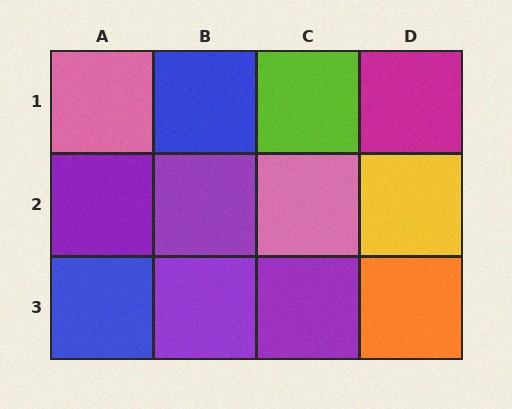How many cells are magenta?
1 cell is magenta.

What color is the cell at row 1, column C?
Lime.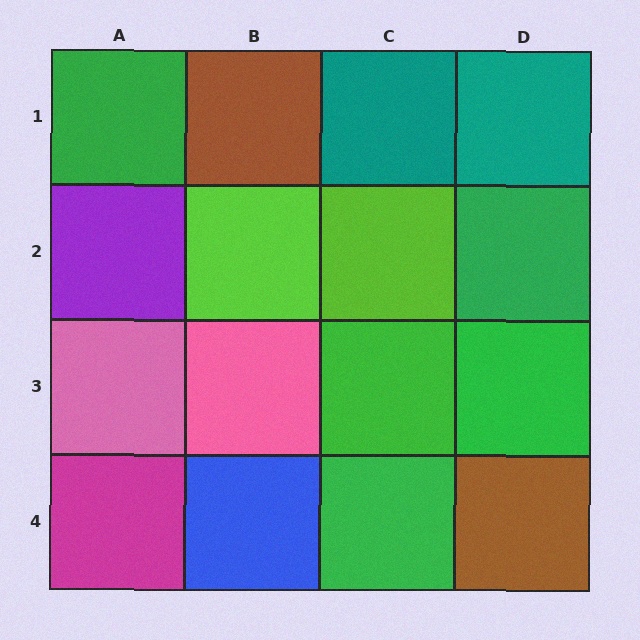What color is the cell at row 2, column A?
Purple.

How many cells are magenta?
1 cell is magenta.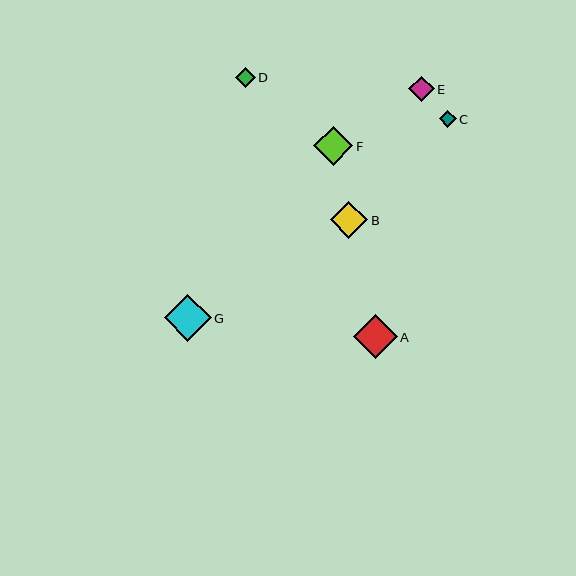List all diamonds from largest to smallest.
From largest to smallest: G, A, F, B, E, D, C.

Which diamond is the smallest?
Diamond C is the smallest with a size of approximately 17 pixels.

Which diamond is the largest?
Diamond G is the largest with a size of approximately 47 pixels.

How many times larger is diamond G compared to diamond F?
Diamond G is approximately 1.2 times the size of diamond F.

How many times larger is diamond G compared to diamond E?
Diamond G is approximately 1.9 times the size of diamond E.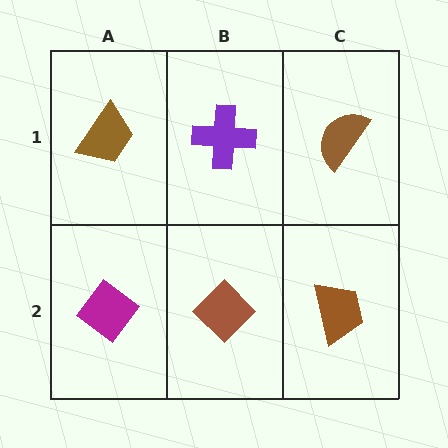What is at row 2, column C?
A brown trapezoid.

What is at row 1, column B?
A purple cross.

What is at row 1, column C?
A brown semicircle.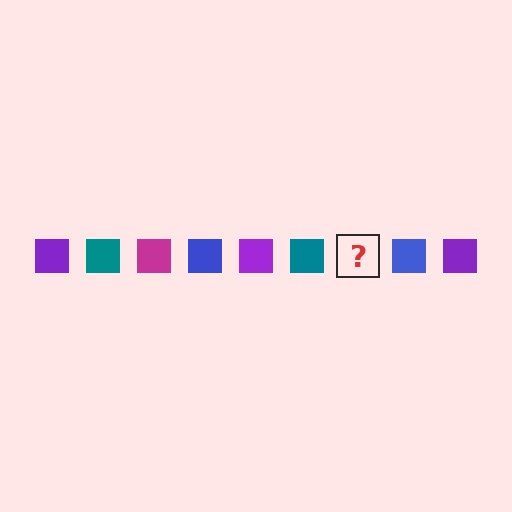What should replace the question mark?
The question mark should be replaced with a magenta square.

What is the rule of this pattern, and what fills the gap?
The rule is that the pattern cycles through purple, teal, magenta, blue squares. The gap should be filled with a magenta square.